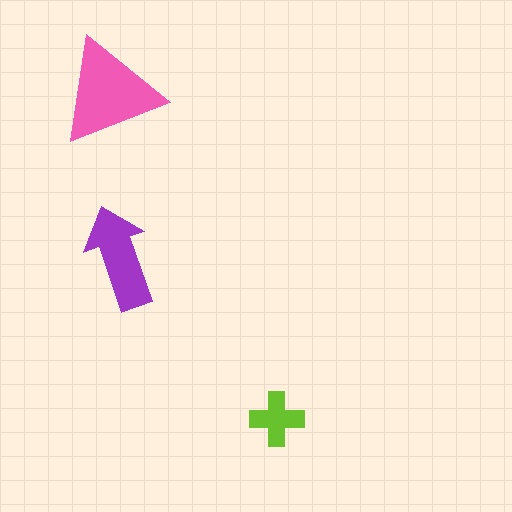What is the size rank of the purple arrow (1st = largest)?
2nd.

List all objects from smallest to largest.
The lime cross, the purple arrow, the pink triangle.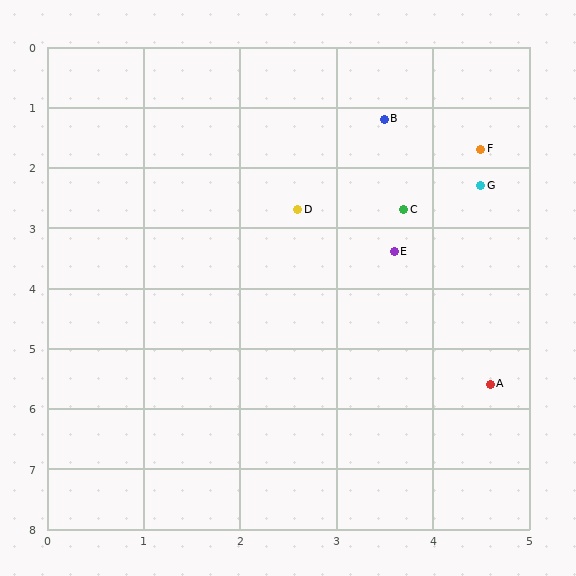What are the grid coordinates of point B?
Point B is at approximately (3.5, 1.2).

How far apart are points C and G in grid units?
Points C and G are about 0.9 grid units apart.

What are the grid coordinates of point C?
Point C is at approximately (3.7, 2.7).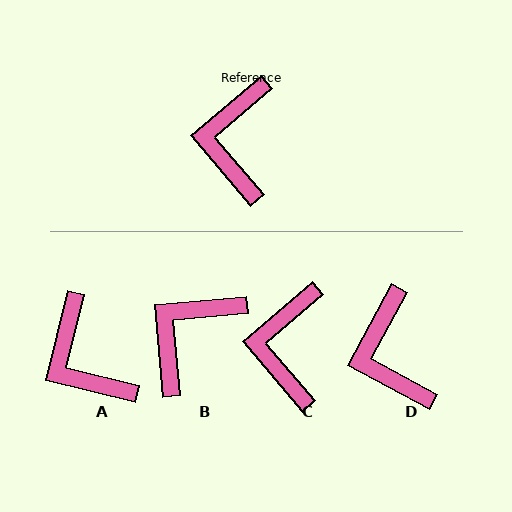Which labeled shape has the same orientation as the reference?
C.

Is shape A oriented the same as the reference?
No, it is off by about 36 degrees.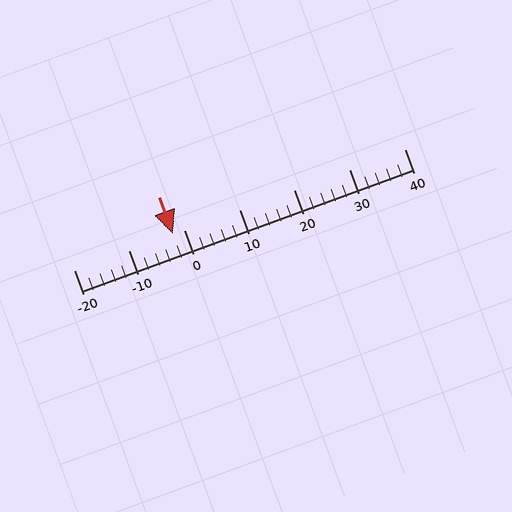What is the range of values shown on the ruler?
The ruler shows values from -20 to 40.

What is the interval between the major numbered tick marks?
The major tick marks are spaced 10 units apart.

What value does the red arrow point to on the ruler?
The red arrow points to approximately -2.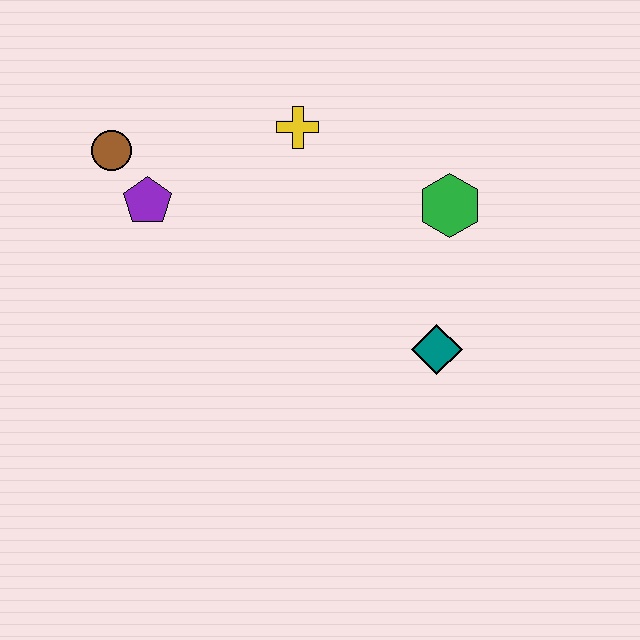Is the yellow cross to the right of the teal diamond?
No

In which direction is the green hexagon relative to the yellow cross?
The green hexagon is to the right of the yellow cross.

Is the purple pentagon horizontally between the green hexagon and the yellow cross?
No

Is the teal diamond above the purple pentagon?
No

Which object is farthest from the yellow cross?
The teal diamond is farthest from the yellow cross.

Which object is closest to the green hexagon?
The teal diamond is closest to the green hexagon.